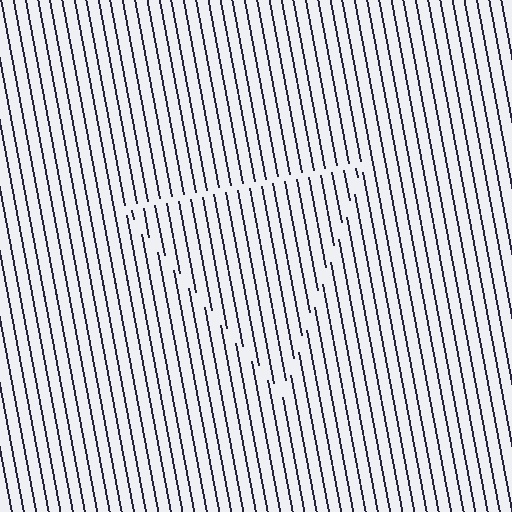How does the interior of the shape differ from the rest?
The interior of the shape contains the same grating, shifted by half a period — the contour is defined by the phase discontinuity where line-ends from the inner and outer gratings abut.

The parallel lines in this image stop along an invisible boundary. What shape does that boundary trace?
An illusory triangle. The interior of the shape contains the same grating, shifted by half a period — the contour is defined by the phase discontinuity where line-ends from the inner and outer gratings abut.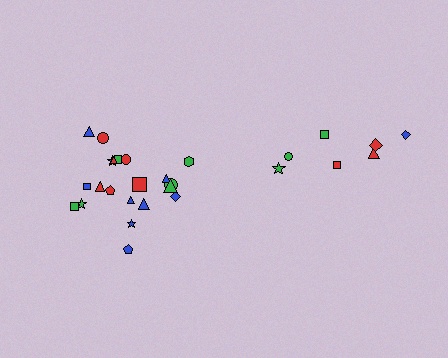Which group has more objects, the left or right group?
The left group.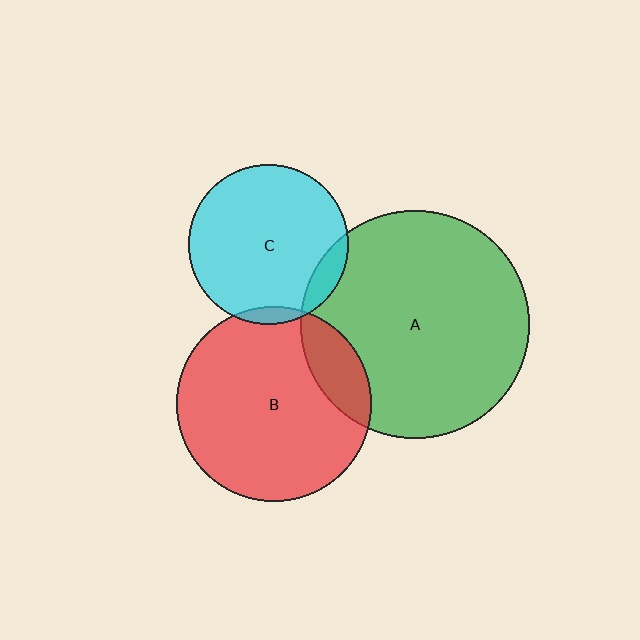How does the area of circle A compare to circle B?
Approximately 1.4 times.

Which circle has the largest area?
Circle A (green).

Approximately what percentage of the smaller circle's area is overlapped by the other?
Approximately 10%.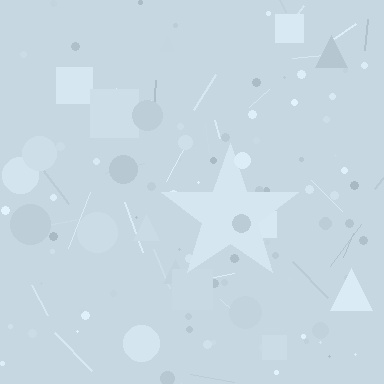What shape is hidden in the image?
A star is hidden in the image.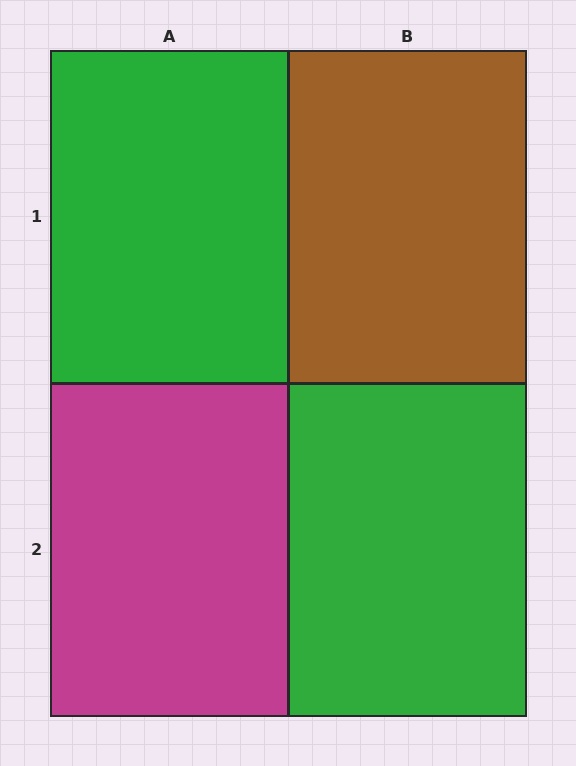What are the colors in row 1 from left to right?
Green, brown.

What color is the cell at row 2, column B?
Green.